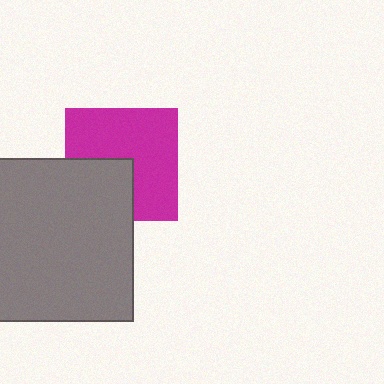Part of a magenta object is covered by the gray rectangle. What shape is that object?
It is a square.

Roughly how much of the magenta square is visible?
Most of it is visible (roughly 66%).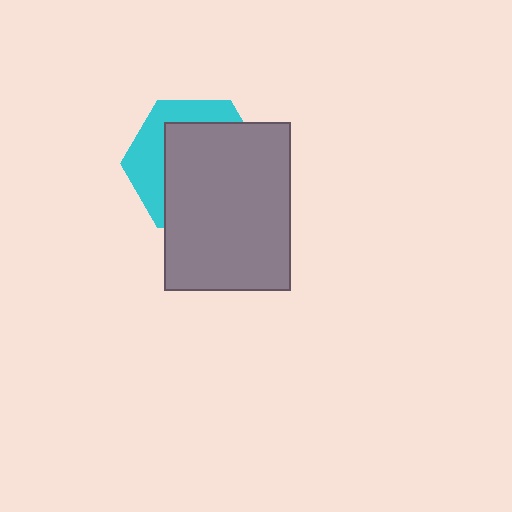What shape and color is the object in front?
The object in front is a gray rectangle.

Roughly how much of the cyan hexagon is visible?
A small part of it is visible (roughly 34%).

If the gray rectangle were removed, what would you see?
You would see the complete cyan hexagon.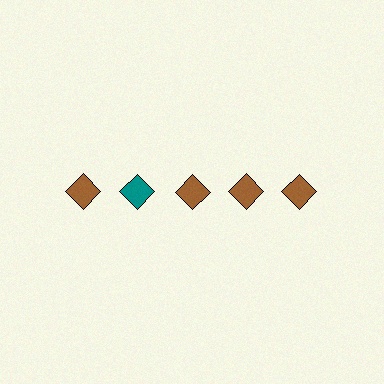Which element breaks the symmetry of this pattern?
The teal diamond in the top row, second from left column breaks the symmetry. All other shapes are brown diamonds.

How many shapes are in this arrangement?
There are 5 shapes arranged in a grid pattern.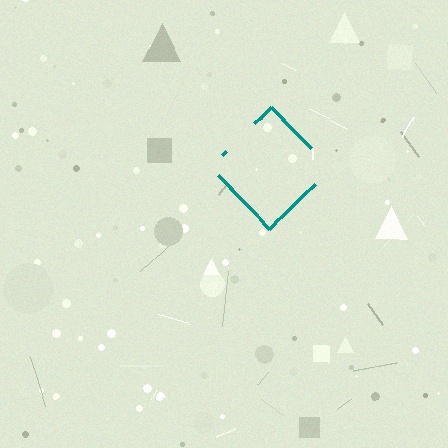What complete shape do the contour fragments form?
The contour fragments form a diamond.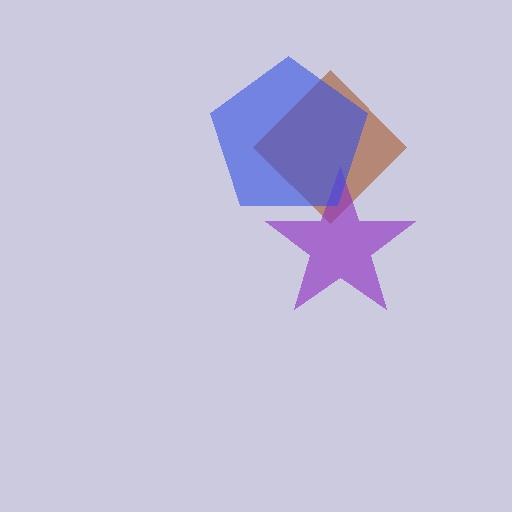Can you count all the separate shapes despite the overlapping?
Yes, there are 3 separate shapes.